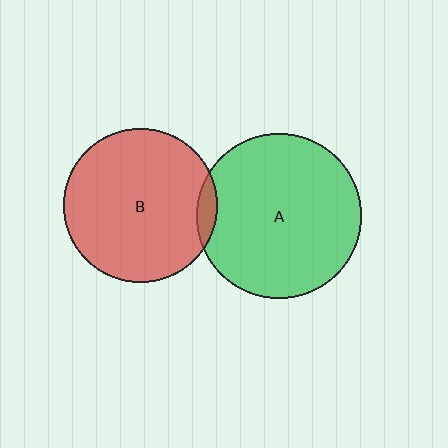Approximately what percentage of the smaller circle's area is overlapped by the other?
Approximately 5%.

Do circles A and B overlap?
Yes.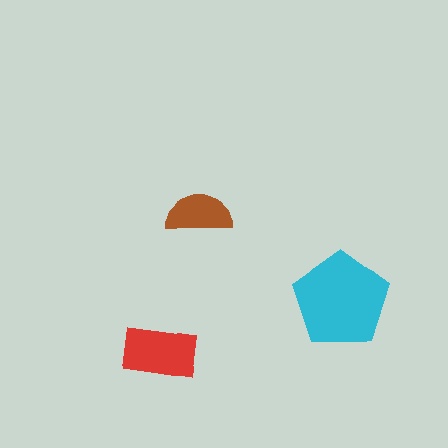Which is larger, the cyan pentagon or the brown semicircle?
The cyan pentagon.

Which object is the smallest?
The brown semicircle.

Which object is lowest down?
The red rectangle is bottommost.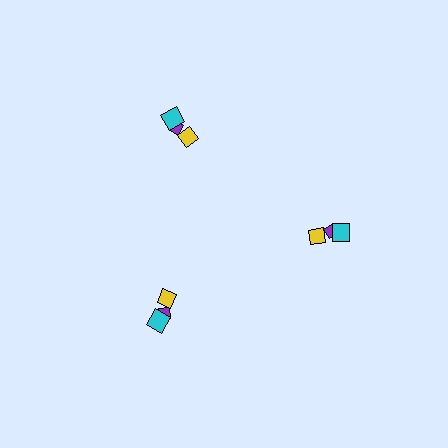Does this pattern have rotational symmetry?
Yes, this pattern has 3-fold rotational symmetry. It looks the same after rotating 120 degrees around the center.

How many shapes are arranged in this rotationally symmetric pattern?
There are 9 shapes, arranged in 3 groups of 3.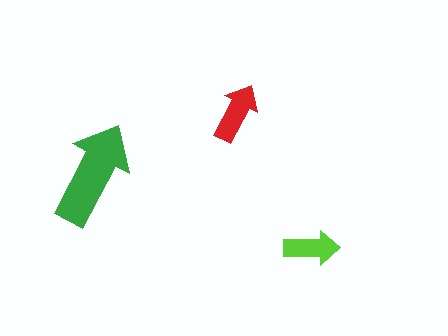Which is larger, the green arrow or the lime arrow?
The green one.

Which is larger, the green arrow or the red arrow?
The green one.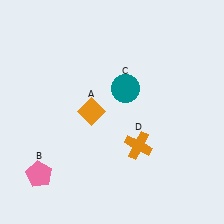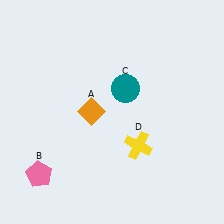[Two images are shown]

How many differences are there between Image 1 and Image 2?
There is 1 difference between the two images.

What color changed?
The cross (D) changed from orange in Image 1 to yellow in Image 2.